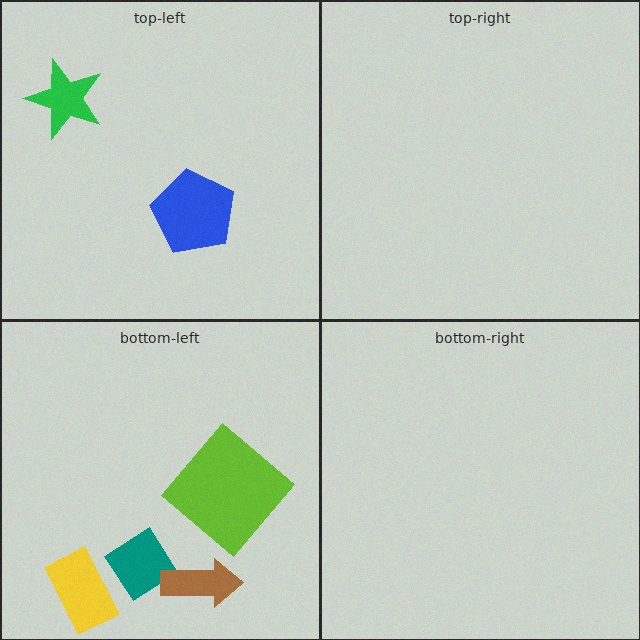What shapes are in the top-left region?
The green star, the blue pentagon.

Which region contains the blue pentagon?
The top-left region.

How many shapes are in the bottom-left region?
4.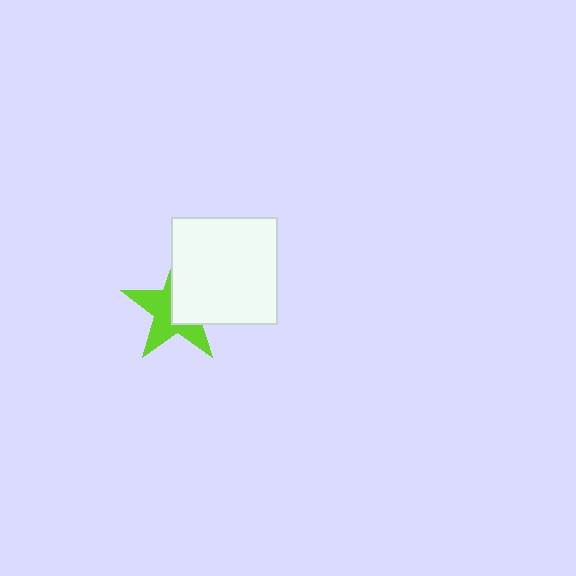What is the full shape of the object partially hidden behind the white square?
The partially hidden object is a lime star.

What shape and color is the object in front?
The object in front is a white square.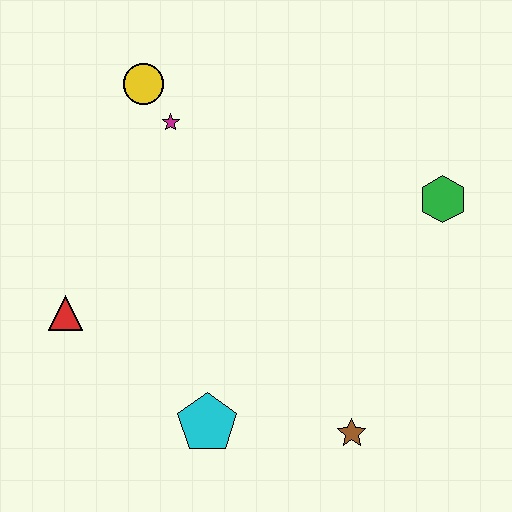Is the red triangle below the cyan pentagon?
No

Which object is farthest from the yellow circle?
The brown star is farthest from the yellow circle.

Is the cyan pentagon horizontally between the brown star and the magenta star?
Yes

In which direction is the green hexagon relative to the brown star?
The green hexagon is above the brown star.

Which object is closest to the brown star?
The cyan pentagon is closest to the brown star.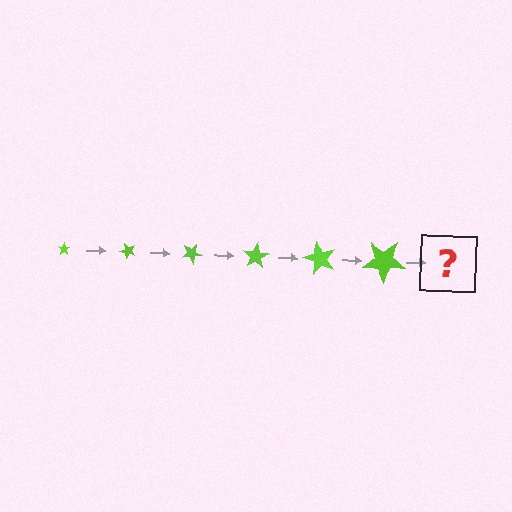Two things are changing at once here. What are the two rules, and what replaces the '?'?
The two rules are that the star grows larger each step and it rotates 50 degrees each step. The '?' should be a star, larger than the previous one and rotated 300 degrees from the start.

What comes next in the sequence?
The next element should be a star, larger than the previous one and rotated 300 degrees from the start.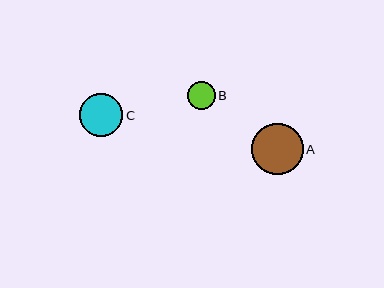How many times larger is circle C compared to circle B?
Circle C is approximately 1.5 times the size of circle B.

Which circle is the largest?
Circle A is the largest with a size of approximately 51 pixels.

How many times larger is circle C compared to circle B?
Circle C is approximately 1.5 times the size of circle B.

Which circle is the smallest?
Circle B is the smallest with a size of approximately 28 pixels.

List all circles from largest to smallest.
From largest to smallest: A, C, B.